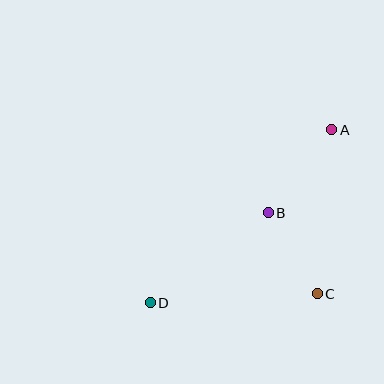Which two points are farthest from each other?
Points A and D are farthest from each other.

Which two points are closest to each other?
Points B and C are closest to each other.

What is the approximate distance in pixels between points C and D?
The distance between C and D is approximately 167 pixels.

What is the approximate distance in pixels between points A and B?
The distance between A and B is approximately 105 pixels.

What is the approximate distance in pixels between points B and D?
The distance between B and D is approximately 148 pixels.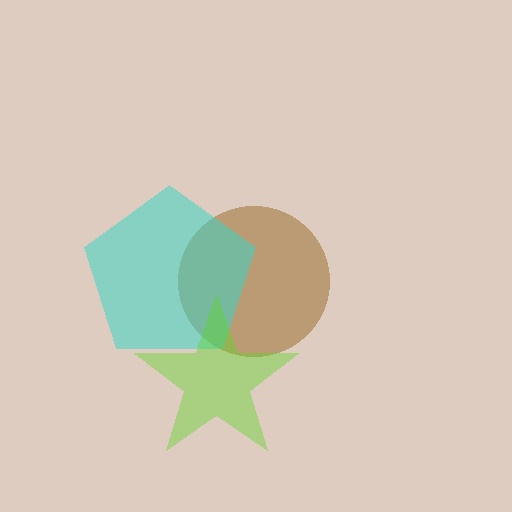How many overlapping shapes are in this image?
There are 3 overlapping shapes in the image.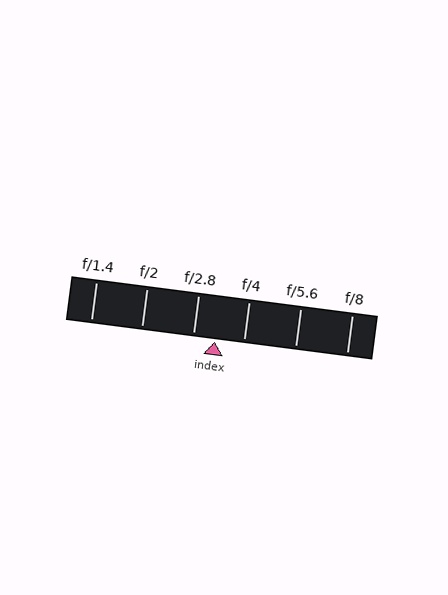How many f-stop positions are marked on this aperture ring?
There are 6 f-stop positions marked.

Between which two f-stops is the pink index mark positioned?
The index mark is between f/2.8 and f/4.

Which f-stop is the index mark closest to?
The index mark is closest to f/2.8.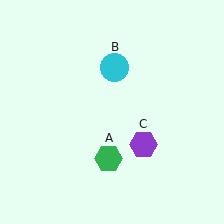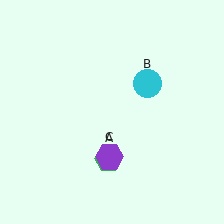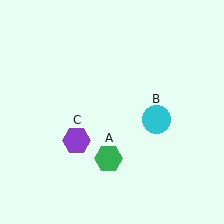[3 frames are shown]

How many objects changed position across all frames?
2 objects changed position: cyan circle (object B), purple hexagon (object C).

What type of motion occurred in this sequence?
The cyan circle (object B), purple hexagon (object C) rotated clockwise around the center of the scene.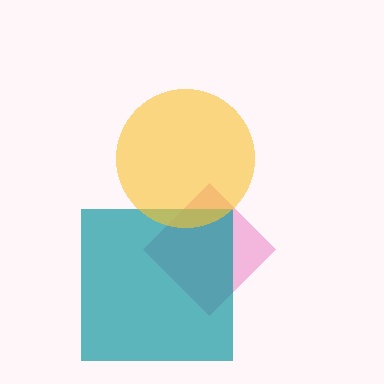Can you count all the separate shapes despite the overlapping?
Yes, there are 3 separate shapes.